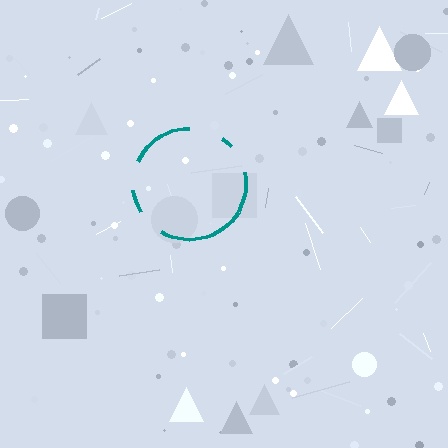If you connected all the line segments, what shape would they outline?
They would outline a circle.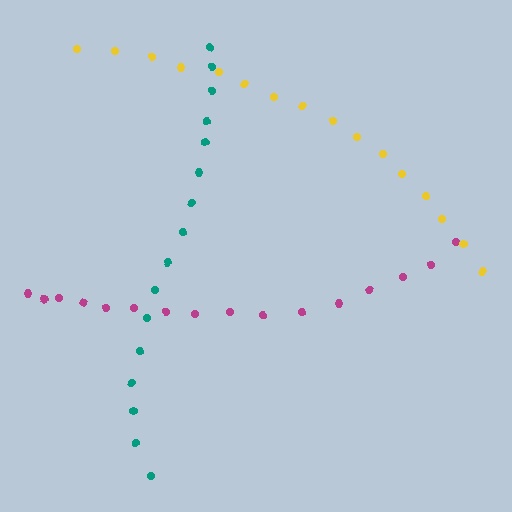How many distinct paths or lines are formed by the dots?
There are 3 distinct paths.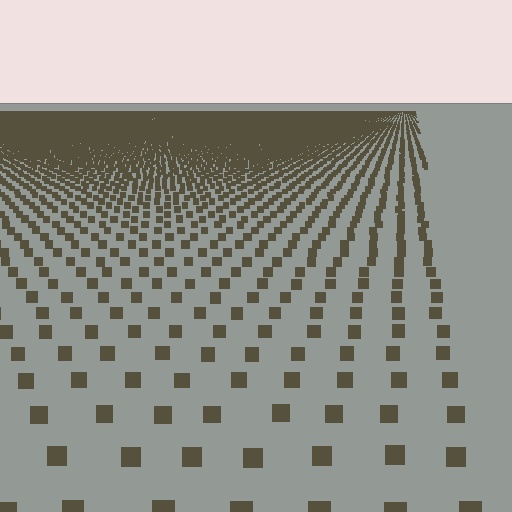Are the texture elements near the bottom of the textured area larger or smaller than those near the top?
Larger. Near the bottom, elements are closer to the viewer and appear at a bigger on-screen size.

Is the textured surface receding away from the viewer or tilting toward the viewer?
The surface is receding away from the viewer. Texture elements get smaller and denser toward the top.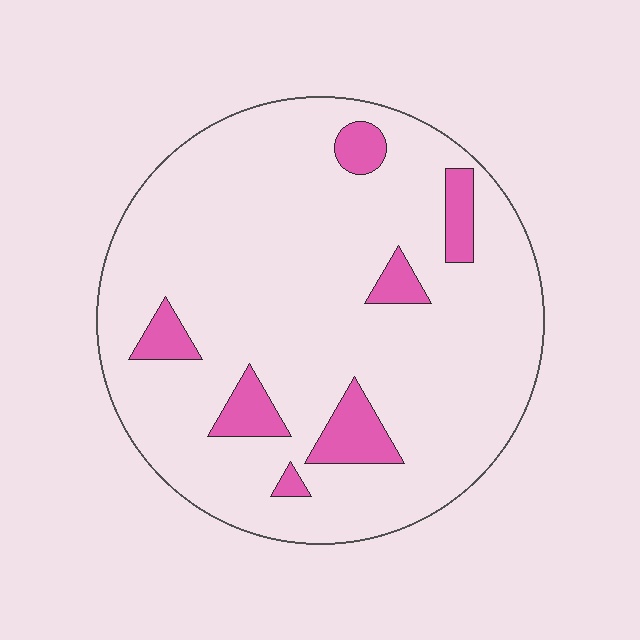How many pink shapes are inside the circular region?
7.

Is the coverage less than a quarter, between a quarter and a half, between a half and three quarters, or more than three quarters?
Less than a quarter.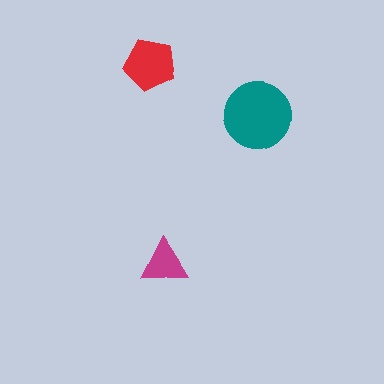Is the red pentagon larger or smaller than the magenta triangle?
Larger.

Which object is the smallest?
The magenta triangle.